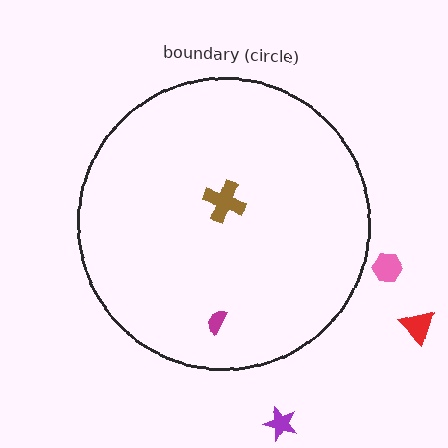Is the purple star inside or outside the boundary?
Outside.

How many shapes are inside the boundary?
2 inside, 3 outside.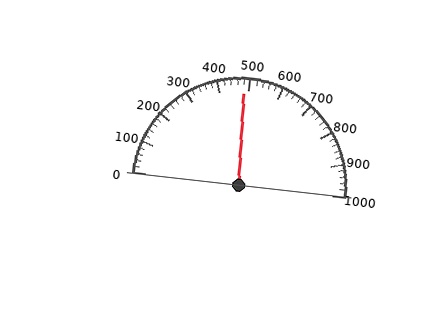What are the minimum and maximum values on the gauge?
The gauge ranges from 0 to 1000.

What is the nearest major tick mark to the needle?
The nearest major tick mark is 500.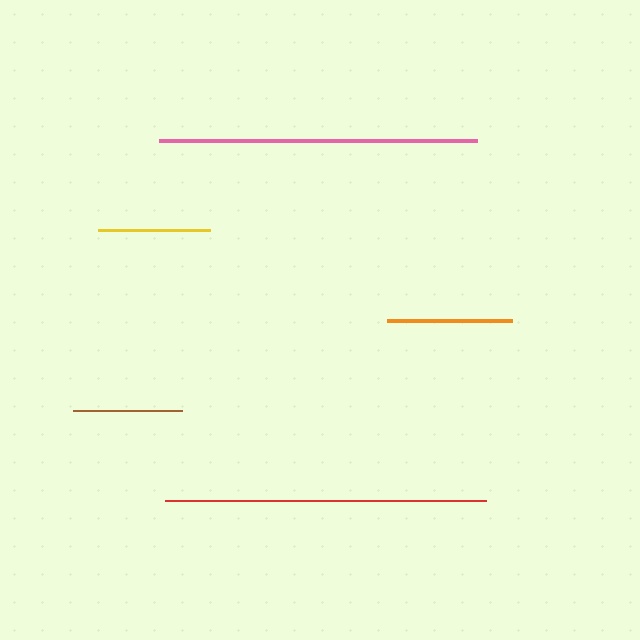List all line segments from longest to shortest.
From longest to shortest: red, pink, orange, yellow, brown.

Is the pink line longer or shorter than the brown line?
The pink line is longer than the brown line.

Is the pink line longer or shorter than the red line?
The red line is longer than the pink line.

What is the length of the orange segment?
The orange segment is approximately 125 pixels long.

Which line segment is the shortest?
The brown line is the shortest at approximately 109 pixels.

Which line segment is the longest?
The red line is the longest at approximately 321 pixels.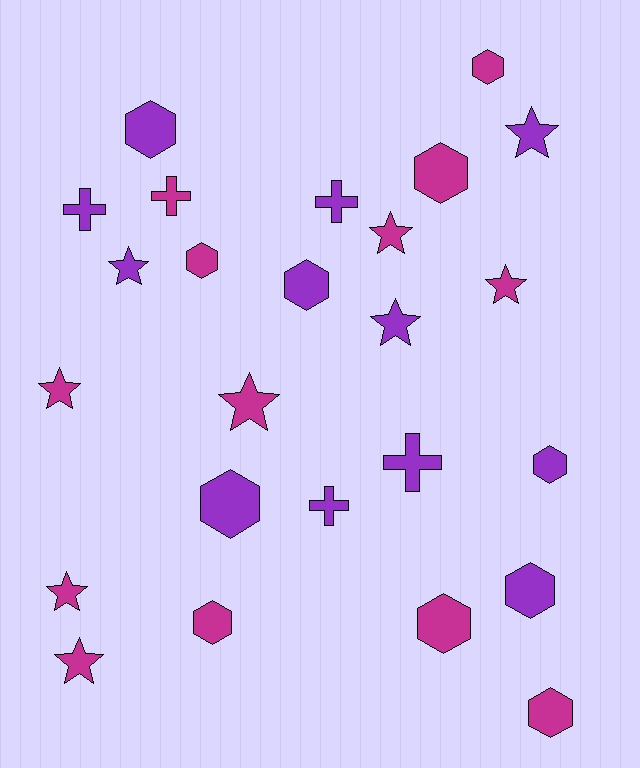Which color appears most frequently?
Magenta, with 13 objects.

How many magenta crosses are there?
There is 1 magenta cross.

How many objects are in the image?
There are 25 objects.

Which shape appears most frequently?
Hexagon, with 11 objects.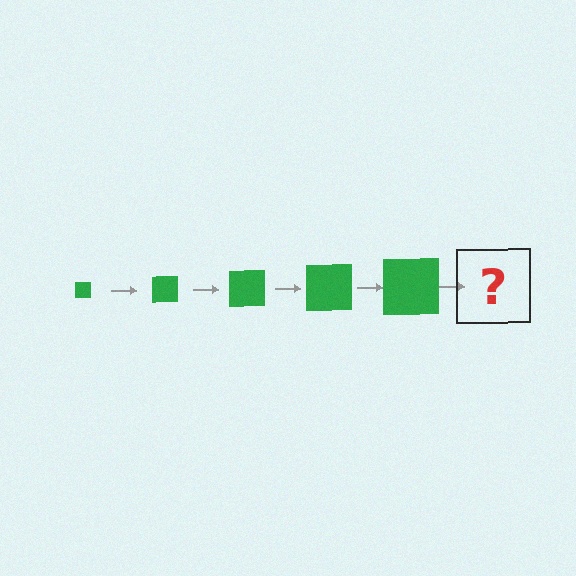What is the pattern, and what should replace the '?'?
The pattern is that the square gets progressively larger each step. The '?' should be a green square, larger than the previous one.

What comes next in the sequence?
The next element should be a green square, larger than the previous one.